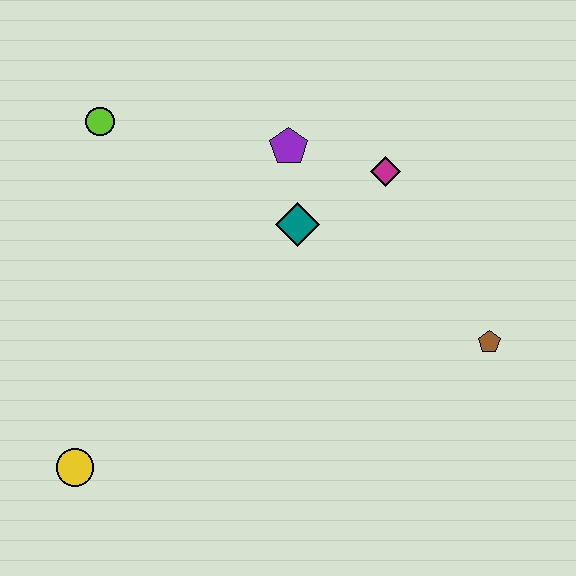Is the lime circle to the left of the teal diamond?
Yes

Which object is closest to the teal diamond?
The purple pentagon is closest to the teal diamond.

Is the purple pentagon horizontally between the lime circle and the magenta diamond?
Yes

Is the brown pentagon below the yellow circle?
No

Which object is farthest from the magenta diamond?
The yellow circle is farthest from the magenta diamond.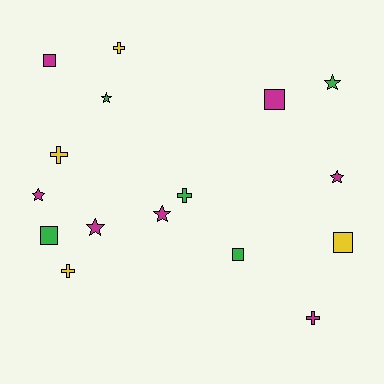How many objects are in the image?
There are 16 objects.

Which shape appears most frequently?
Star, with 6 objects.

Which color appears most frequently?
Magenta, with 7 objects.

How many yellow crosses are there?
There are 3 yellow crosses.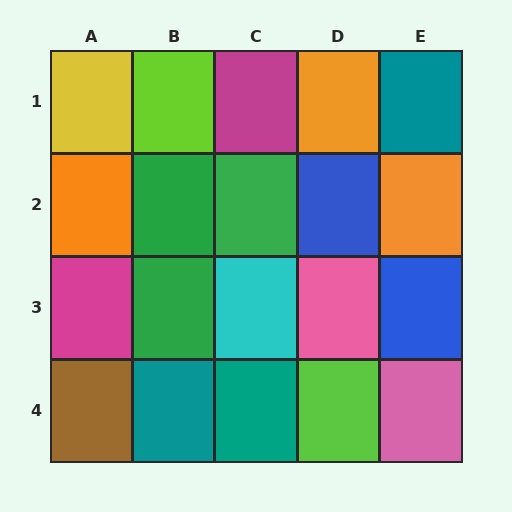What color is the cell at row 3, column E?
Blue.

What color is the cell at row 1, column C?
Magenta.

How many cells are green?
3 cells are green.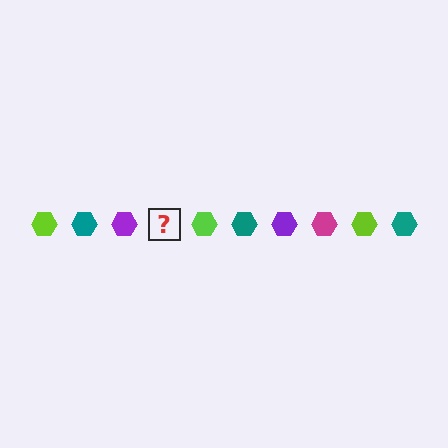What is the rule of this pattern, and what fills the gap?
The rule is that the pattern cycles through lime, teal, purple, magenta hexagons. The gap should be filled with a magenta hexagon.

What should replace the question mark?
The question mark should be replaced with a magenta hexagon.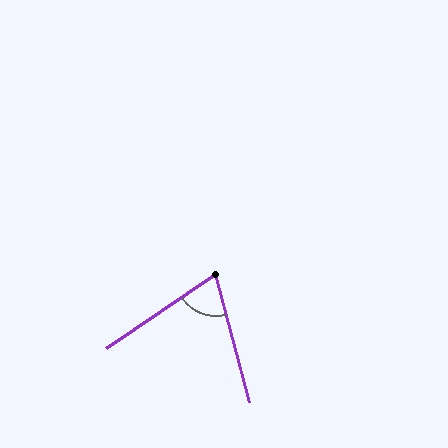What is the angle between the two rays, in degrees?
Approximately 70 degrees.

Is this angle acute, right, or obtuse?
It is acute.